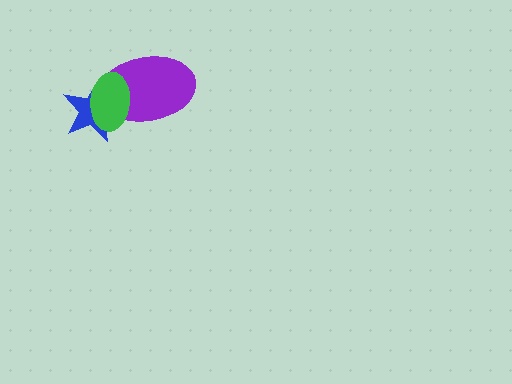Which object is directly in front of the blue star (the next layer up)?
The purple ellipse is directly in front of the blue star.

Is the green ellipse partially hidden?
No, no other shape covers it.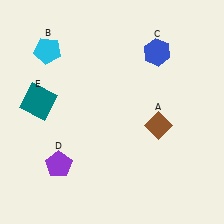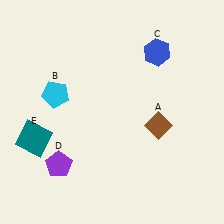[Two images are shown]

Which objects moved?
The objects that moved are: the cyan pentagon (B), the teal square (E).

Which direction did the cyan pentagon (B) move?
The cyan pentagon (B) moved down.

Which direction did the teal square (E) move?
The teal square (E) moved down.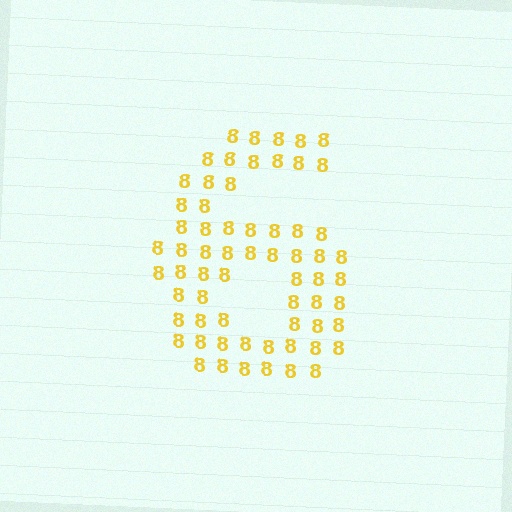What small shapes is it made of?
It is made of small digit 8's.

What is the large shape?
The large shape is the digit 6.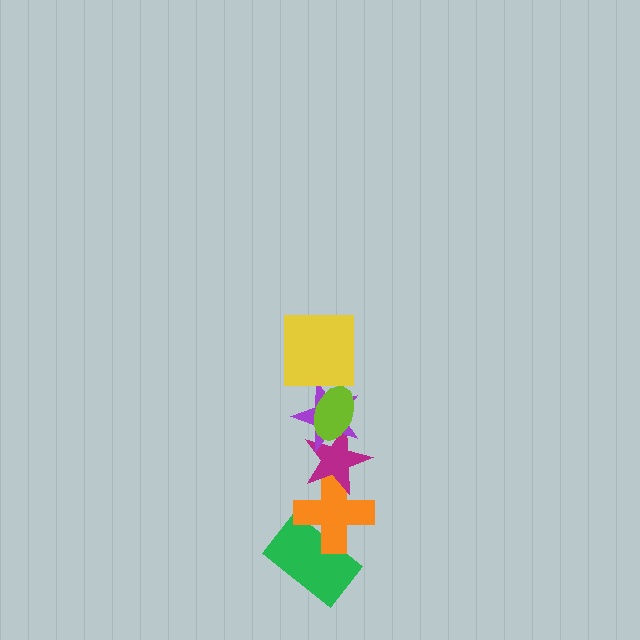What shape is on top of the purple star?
The lime ellipse is on top of the purple star.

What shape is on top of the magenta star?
The purple star is on top of the magenta star.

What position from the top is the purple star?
The purple star is 3rd from the top.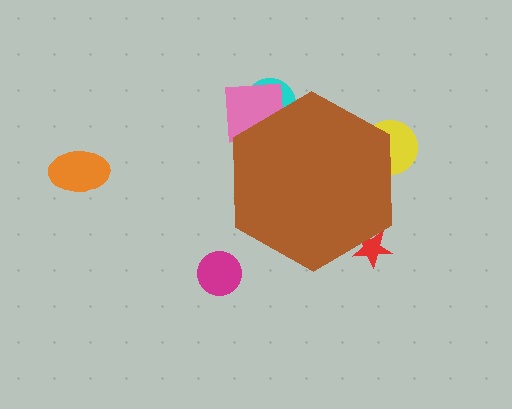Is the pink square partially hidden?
Yes, the pink square is partially hidden behind the brown hexagon.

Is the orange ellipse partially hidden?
No, the orange ellipse is fully visible.